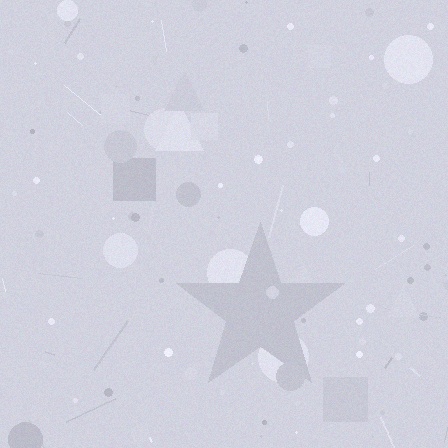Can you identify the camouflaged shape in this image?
The camouflaged shape is a star.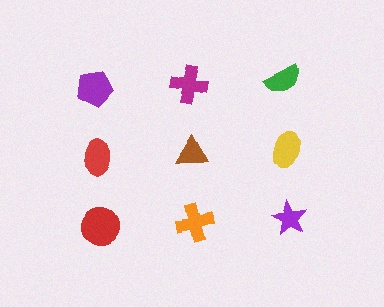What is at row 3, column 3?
A purple star.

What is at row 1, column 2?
A magenta cross.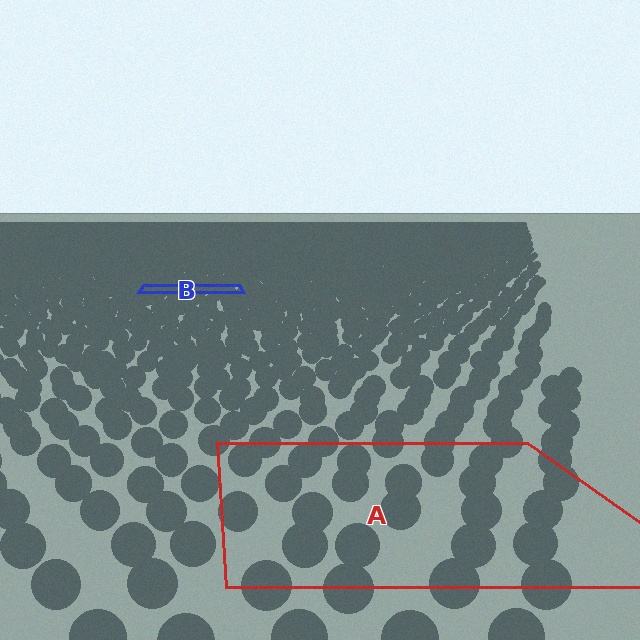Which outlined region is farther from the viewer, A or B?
Region B is farther from the viewer — the texture elements inside it appear smaller and more densely packed.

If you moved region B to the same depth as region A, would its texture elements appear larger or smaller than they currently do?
They would appear larger. At a closer depth, the same texture elements are projected at a bigger on-screen size.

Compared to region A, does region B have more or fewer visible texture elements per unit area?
Region B has more texture elements per unit area — they are packed more densely because it is farther away.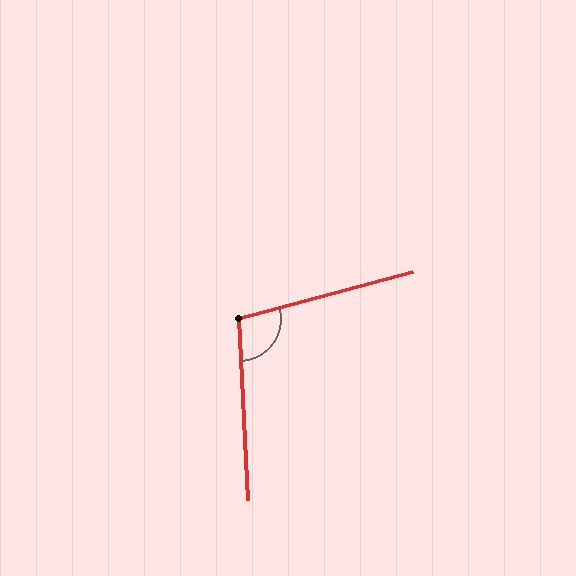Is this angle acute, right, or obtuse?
It is obtuse.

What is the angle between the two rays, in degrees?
Approximately 103 degrees.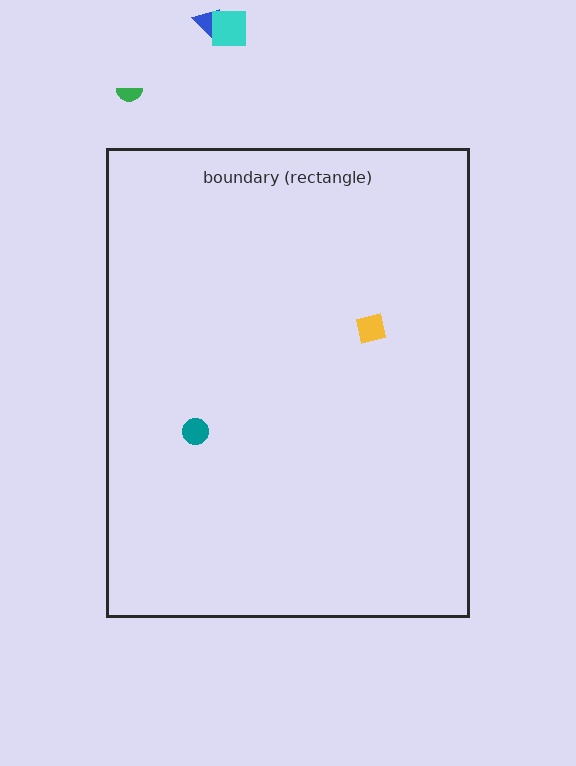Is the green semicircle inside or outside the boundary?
Outside.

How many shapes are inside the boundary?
2 inside, 3 outside.